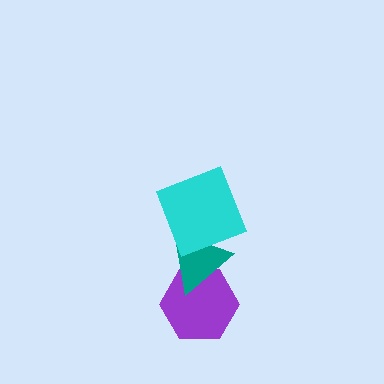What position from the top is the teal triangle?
The teal triangle is 2nd from the top.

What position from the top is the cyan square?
The cyan square is 1st from the top.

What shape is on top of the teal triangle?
The cyan square is on top of the teal triangle.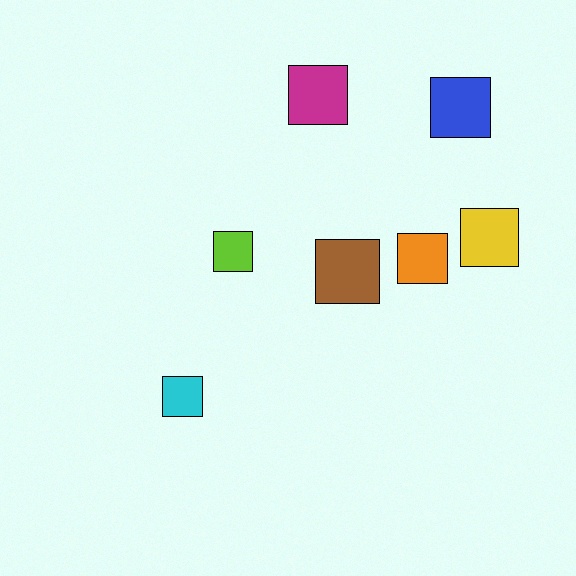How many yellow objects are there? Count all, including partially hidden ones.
There is 1 yellow object.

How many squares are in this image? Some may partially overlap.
There are 7 squares.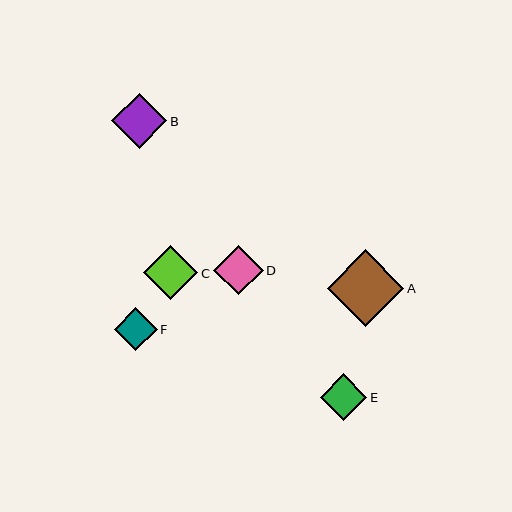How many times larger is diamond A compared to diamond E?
Diamond A is approximately 1.6 times the size of diamond E.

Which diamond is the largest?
Diamond A is the largest with a size of approximately 76 pixels.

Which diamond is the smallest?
Diamond F is the smallest with a size of approximately 43 pixels.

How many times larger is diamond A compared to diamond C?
Diamond A is approximately 1.4 times the size of diamond C.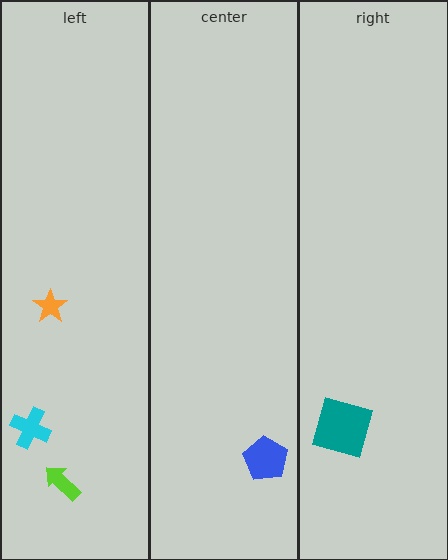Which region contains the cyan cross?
The left region.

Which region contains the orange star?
The left region.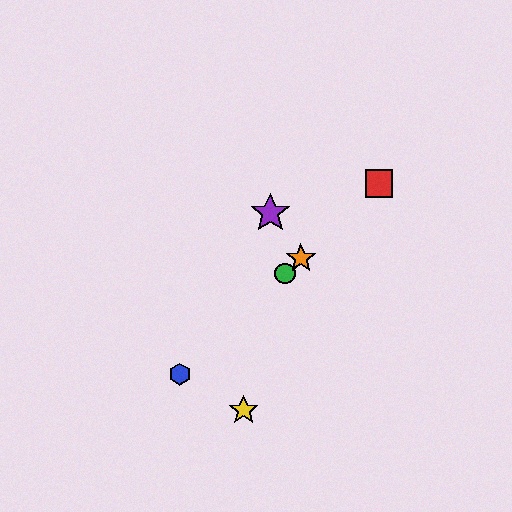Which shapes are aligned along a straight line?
The red square, the blue hexagon, the green circle, the orange star are aligned along a straight line.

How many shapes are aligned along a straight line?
4 shapes (the red square, the blue hexagon, the green circle, the orange star) are aligned along a straight line.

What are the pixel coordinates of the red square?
The red square is at (379, 184).